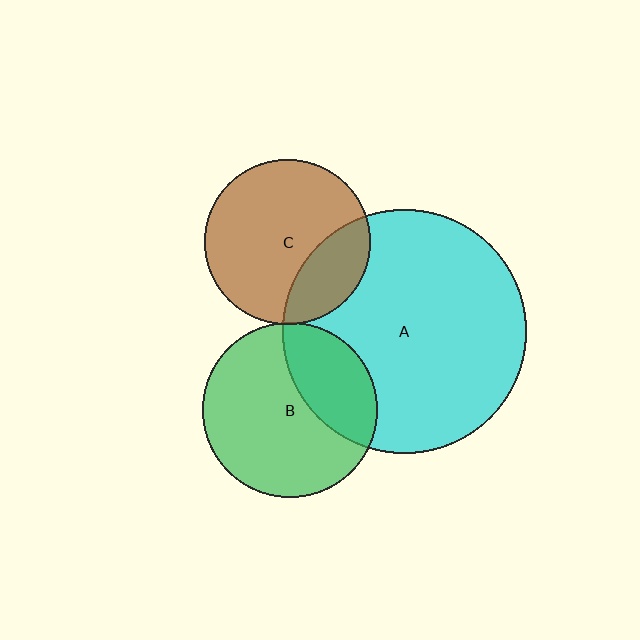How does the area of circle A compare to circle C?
Approximately 2.2 times.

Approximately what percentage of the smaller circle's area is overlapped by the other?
Approximately 30%.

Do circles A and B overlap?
Yes.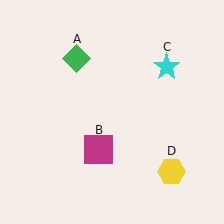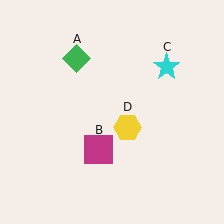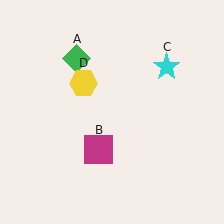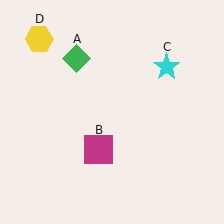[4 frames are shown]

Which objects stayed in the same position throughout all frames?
Green diamond (object A) and magenta square (object B) and cyan star (object C) remained stationary.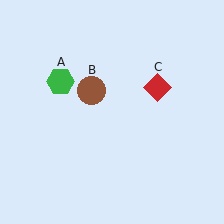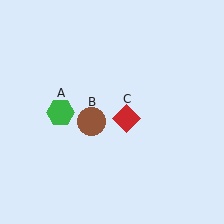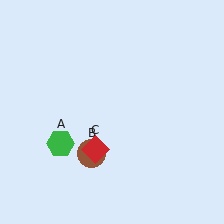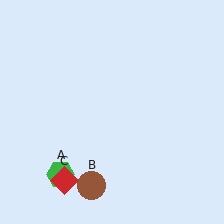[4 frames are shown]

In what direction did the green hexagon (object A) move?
The green hexagon (object A) moved down.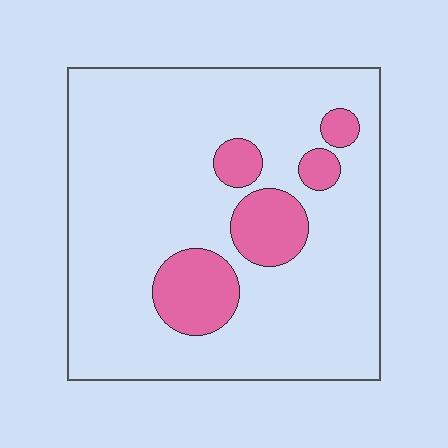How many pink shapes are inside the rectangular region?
5.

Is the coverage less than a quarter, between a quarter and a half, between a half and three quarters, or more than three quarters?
Less than a quarter.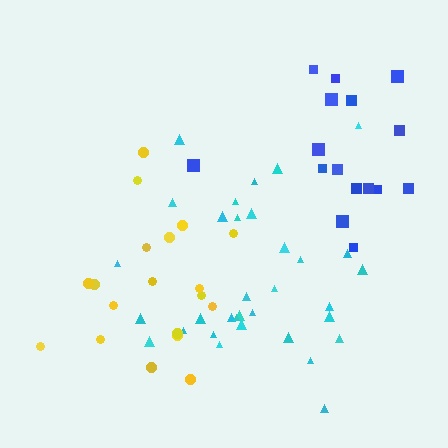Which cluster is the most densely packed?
Cyan.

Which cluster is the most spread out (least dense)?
Blue.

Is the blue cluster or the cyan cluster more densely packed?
Cyan.